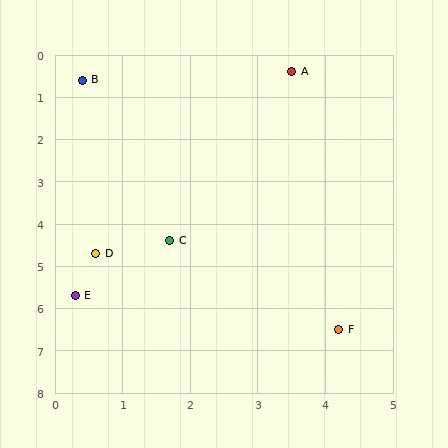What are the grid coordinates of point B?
Point B is at approximately (0.4, 0.6).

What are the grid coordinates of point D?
Point D is at approximately (0.6, 4.7).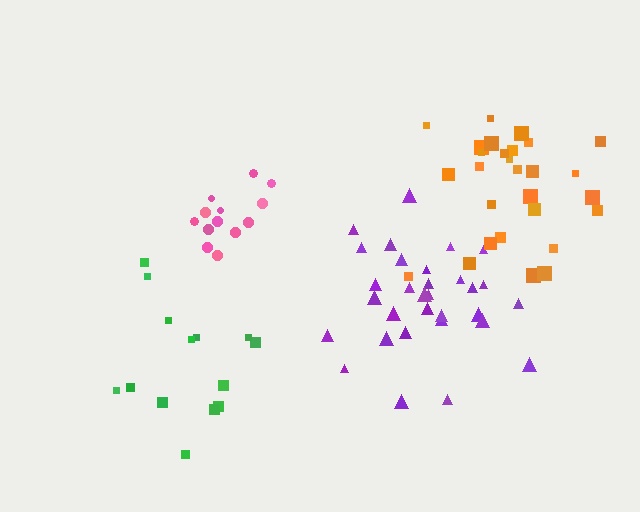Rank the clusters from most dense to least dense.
pink, purple, orange, green.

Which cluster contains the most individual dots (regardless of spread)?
Purple (31).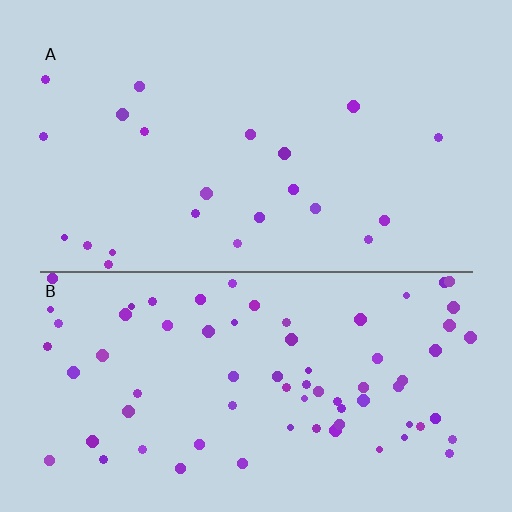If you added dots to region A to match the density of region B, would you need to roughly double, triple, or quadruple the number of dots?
Approximately triple.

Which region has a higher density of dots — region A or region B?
B (the bottom).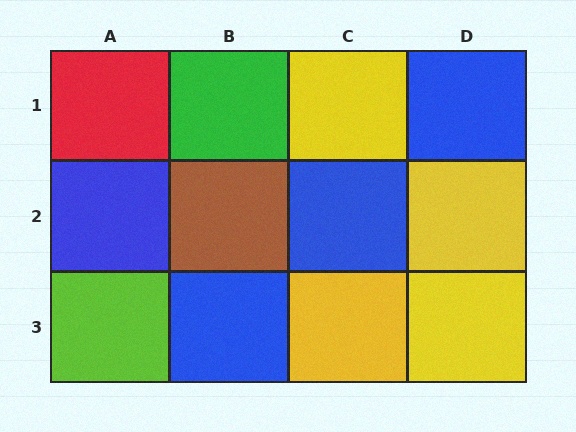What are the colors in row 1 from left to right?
Red, green, yellow, blue.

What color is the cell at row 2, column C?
Blue.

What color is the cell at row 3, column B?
Blue.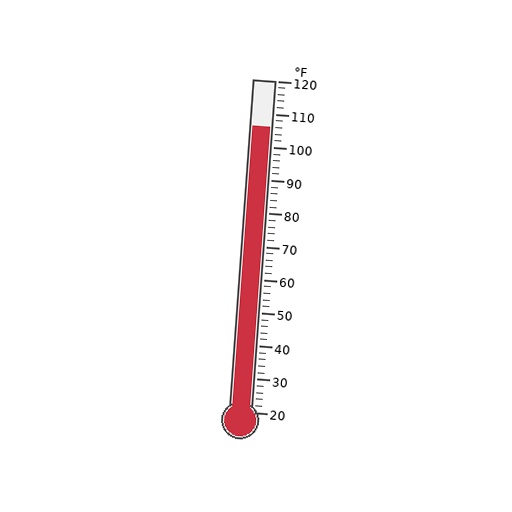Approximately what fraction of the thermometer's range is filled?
The thermometer is filled to approximately 85% of its range.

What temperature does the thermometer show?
The thermometer shows approximately 106°F.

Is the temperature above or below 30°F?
The temperature is above 30°F.